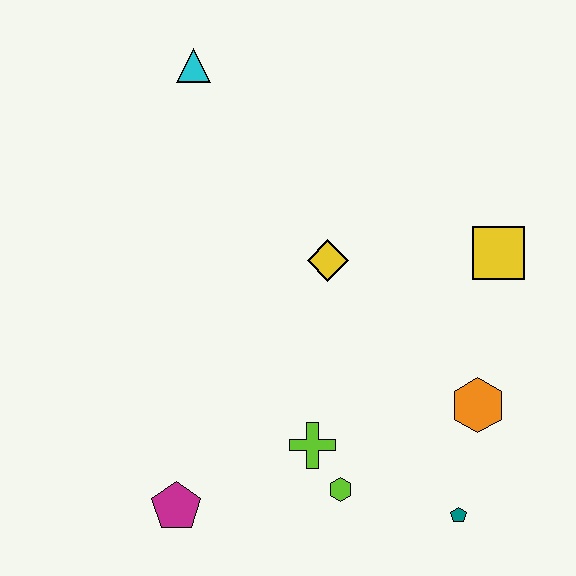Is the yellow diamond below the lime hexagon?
No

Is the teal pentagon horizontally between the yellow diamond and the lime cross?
No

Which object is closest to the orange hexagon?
The teal pentagon is closest to the orange hexagon.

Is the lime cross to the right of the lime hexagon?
No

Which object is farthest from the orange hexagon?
The cyan triangle is farthest from the orange hexagon.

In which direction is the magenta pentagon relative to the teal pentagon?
The magenta pentagon is to the left of the teal pentagon.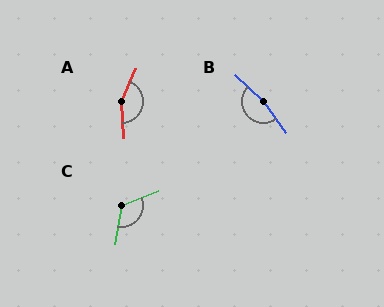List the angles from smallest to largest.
C (122°), A (152°), B (170°).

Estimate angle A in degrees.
Approximately 152 degrees.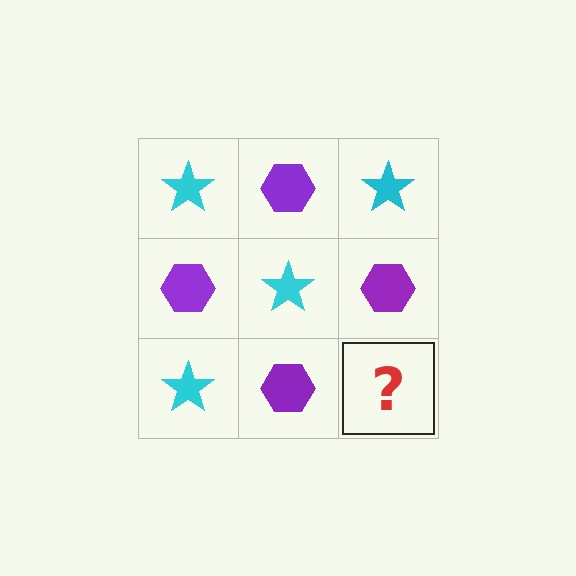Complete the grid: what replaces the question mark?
The question mark should be replaced with a cyan star.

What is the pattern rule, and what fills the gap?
The rule is that it alternates cyan star and purple hexagon in a checkerboard pattern. The gap should be filled with a cyan star.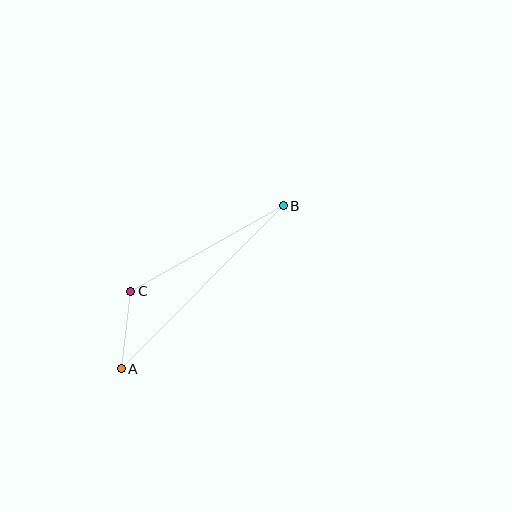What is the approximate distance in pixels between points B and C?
The distance between B and C is approximately 175 pixels.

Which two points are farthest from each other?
Points A and B are farthest from each other.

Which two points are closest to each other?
Points A and C are closest to each other.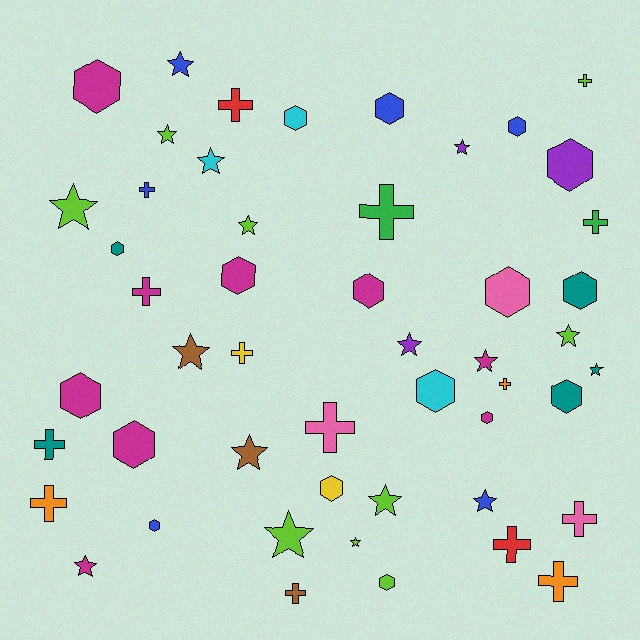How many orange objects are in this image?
There are 3 orange objects.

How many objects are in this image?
There are 50 objects.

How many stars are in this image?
There are 17 stars.